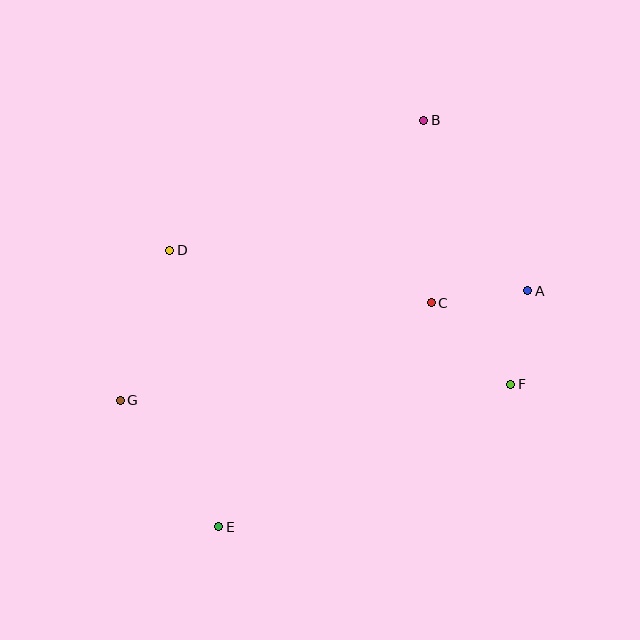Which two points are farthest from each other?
Points B and E are farthest from each other.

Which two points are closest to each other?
Points A and F are closest to each other.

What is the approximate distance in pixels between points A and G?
The distance between A and G is approximately 422 pixels.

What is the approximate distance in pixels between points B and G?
The distance between B and G is approximately 413 pixels.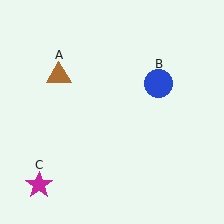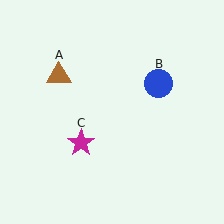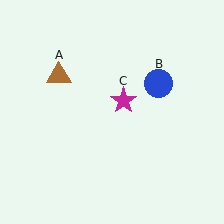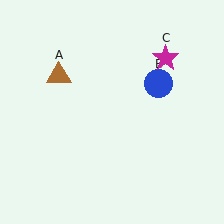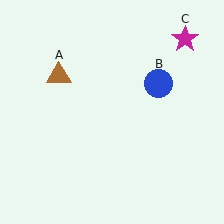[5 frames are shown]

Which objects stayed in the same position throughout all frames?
Brown triangle (object A) and blue circle (object B) remained stationary.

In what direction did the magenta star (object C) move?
The magenta star (object C) moved up and to the right.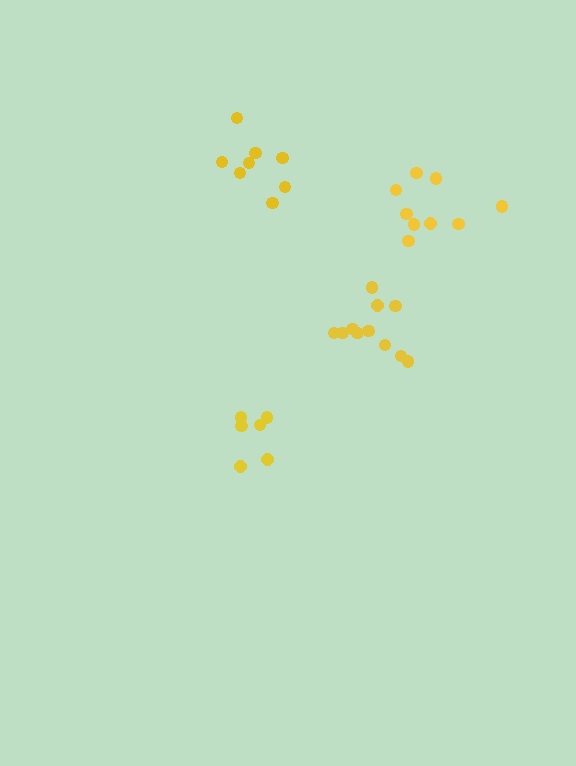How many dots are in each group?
Group 1: 8 dots, Group 2: 9 dots, Group 3: 11 dots, Group 4: 6 dots (34 total).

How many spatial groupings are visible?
There are 4 spatial groupings.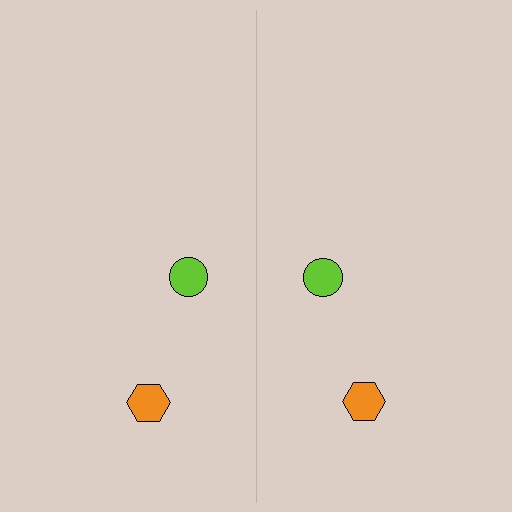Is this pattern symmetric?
Yes, this pattern has bilateral (reflection) symmetry.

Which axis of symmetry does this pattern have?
The pattern has a vertical axis of symmetry running through the center of the image.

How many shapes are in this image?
There are 4 shapes in this image.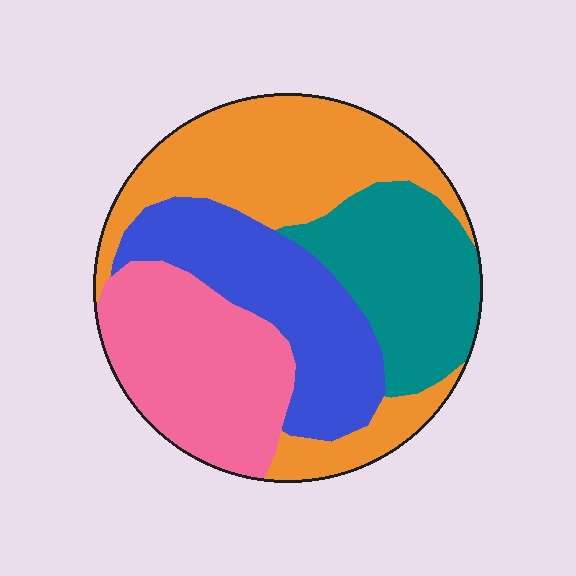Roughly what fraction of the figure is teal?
Teal covers roughly 20% of the figure.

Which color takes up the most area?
Orange, at roughly 30%.